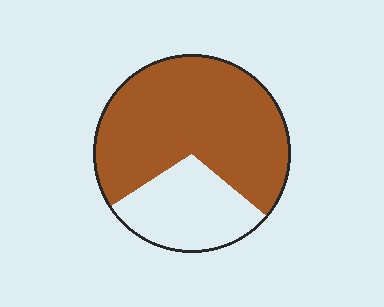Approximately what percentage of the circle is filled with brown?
Approximately 70%.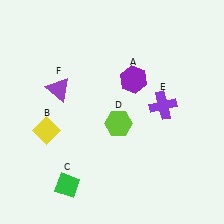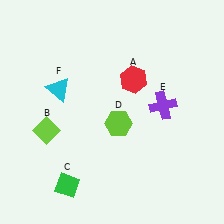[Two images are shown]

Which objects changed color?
A changed from purple to red. B changed from yellow to lime. F changed from purple to cyan.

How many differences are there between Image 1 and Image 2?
There are 3 differences between the two images.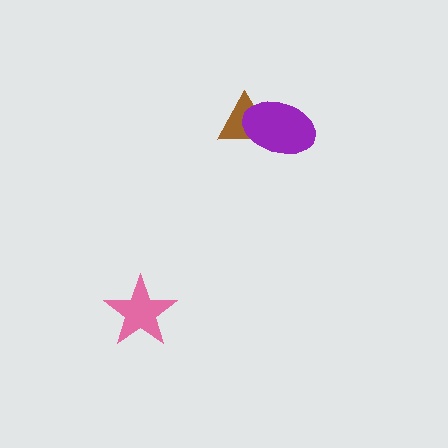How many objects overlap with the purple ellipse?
1 object overlaps with the purple ellipse.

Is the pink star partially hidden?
No, no other shape covers it.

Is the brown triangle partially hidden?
Yes, it is partially covered by another shape.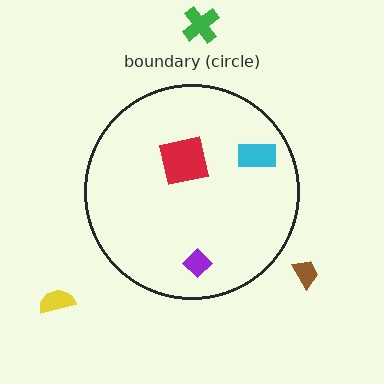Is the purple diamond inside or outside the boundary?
Inside.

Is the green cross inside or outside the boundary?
Outside.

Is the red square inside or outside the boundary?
Inside.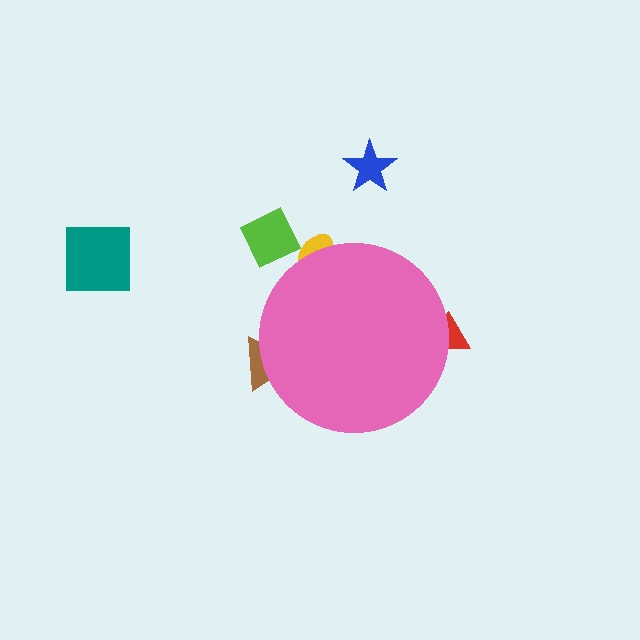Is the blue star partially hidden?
No, the blue star is fully visible.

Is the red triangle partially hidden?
Yes, the red triangle is partially hidden behind the pink circle.